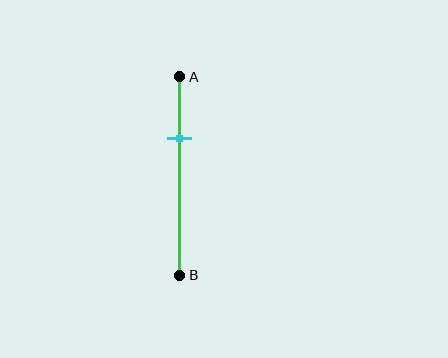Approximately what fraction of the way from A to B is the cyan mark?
The cyan mark is approximately 30% of the way from A to B.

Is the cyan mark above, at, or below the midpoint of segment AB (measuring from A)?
The cyan mark is above the midpoint of segment AB.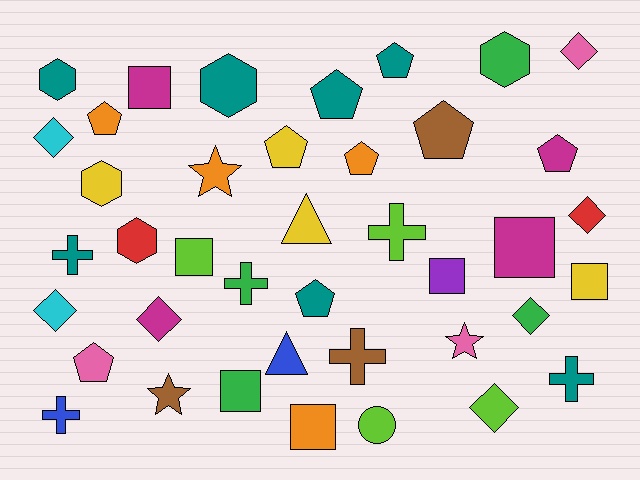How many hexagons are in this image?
There are 5 hexagons.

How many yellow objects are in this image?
There are 4 yellow objects.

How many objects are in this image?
There are 40 objects.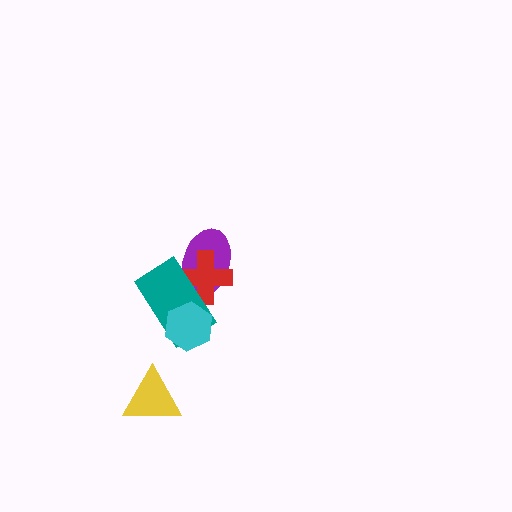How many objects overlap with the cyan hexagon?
1 object overlaps with the cyan hexagon.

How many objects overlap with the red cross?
2 objects overlap with the red cross.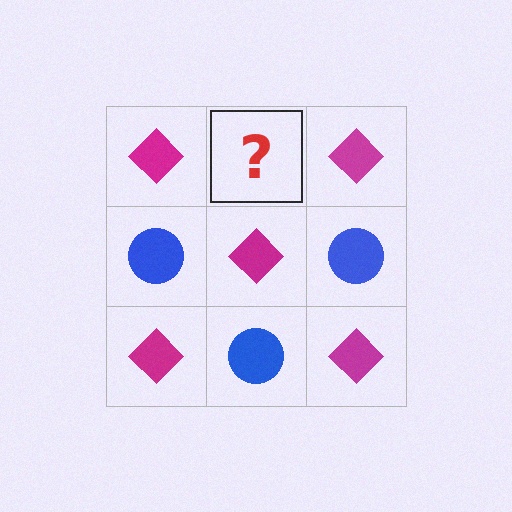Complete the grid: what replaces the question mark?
The question mark should be replaced with a blue circle.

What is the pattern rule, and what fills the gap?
The rule is that it alternates magenta diamond and blue circle in a checkerboard pattern. The gap should be filled with a blue circle.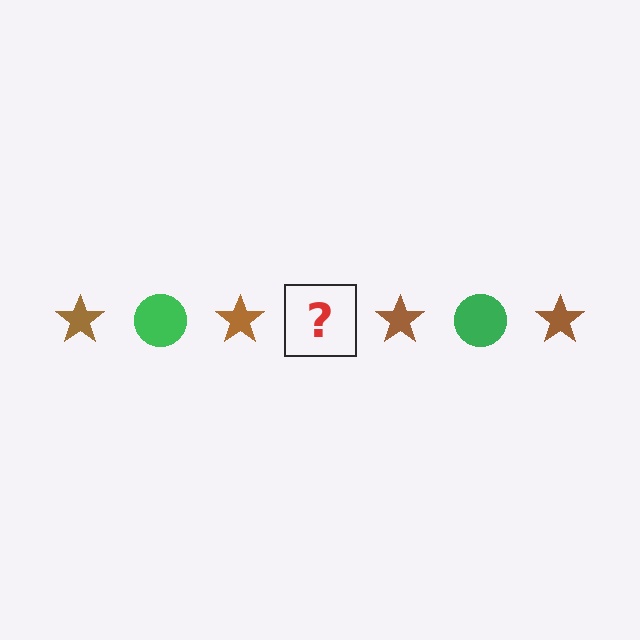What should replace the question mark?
The question mark should be replaced with a green circle.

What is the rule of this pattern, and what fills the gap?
The rule is that the pattern alternates between brown star and green circle. The gap should be filled with a green circle.